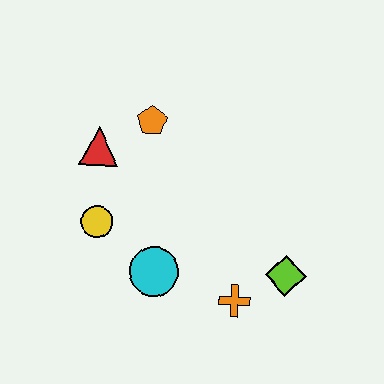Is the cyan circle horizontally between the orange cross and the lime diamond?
No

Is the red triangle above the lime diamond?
Yes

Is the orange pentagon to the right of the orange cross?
No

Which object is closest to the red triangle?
The orange pentagon is closest to the red triangle.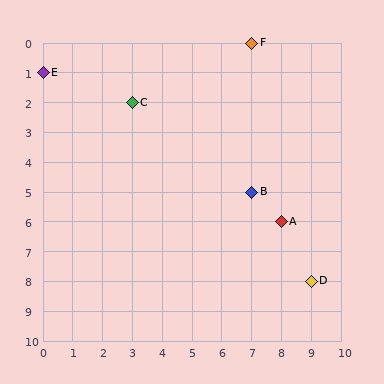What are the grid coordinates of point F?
Point F is at grid coordinates (7, 0).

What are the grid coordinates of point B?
Point B is at grid coordinates (7, 5).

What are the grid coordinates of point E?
Point E is at grid coordinates (0, 1).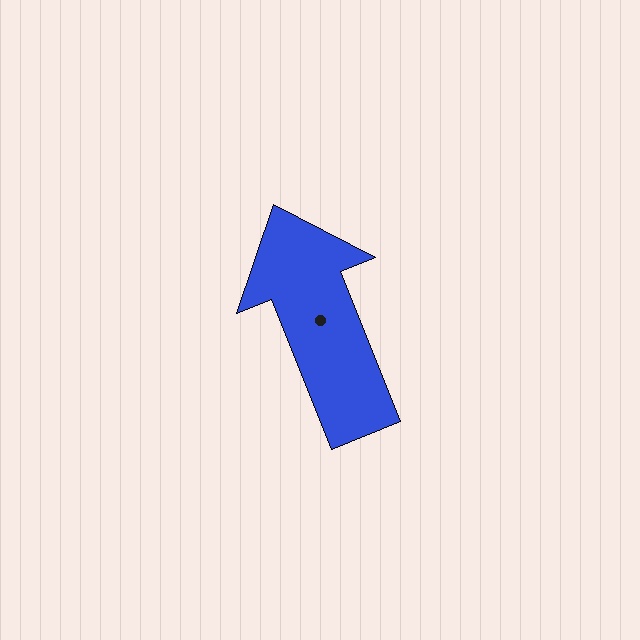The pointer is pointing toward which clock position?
Roughly 11 o'clock.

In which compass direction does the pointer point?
North.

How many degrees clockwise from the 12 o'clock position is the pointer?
Approximately 338 degrees.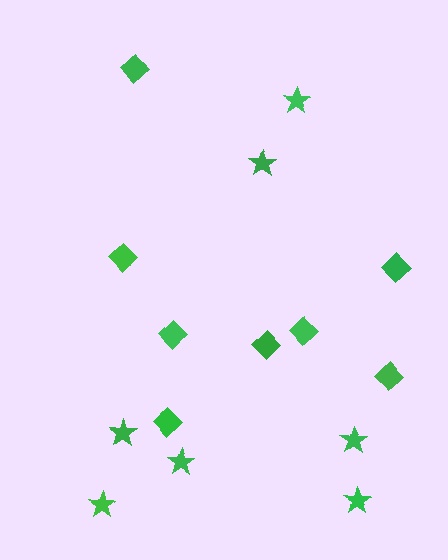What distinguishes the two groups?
There are 2 groups: one group of diamonds (8) and one group of stars (7).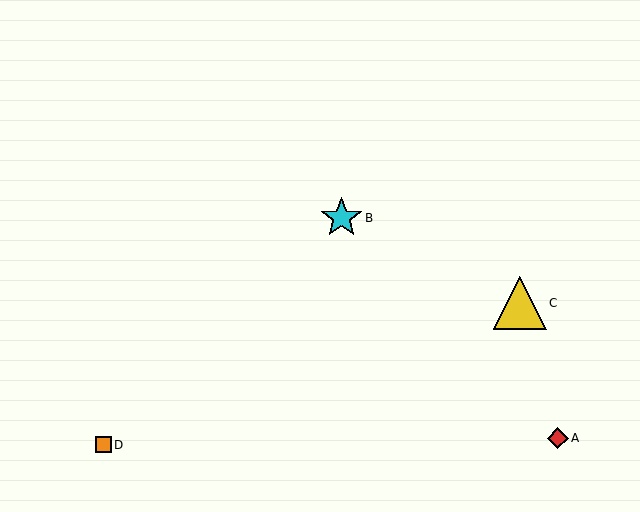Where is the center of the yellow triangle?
The center of the yellow triangle is at (520, 303).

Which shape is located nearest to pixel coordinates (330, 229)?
The cyan star (labeled B) at (341, 218) is nearest to that location.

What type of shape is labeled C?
Shape C is a yellow triangle.